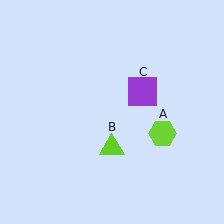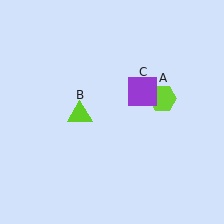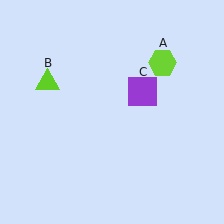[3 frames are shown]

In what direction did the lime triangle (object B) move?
The lime triangle (object B) moved up and to the left.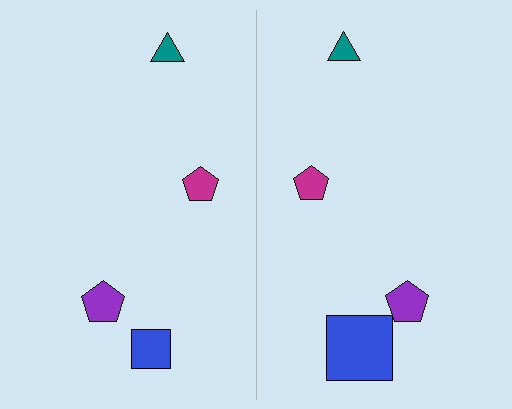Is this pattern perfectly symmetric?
No, the pattern is not perfectly symmetric. The blue square on the right side has a different size than its mirror counterpart.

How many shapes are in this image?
There are 8 shapes in this image.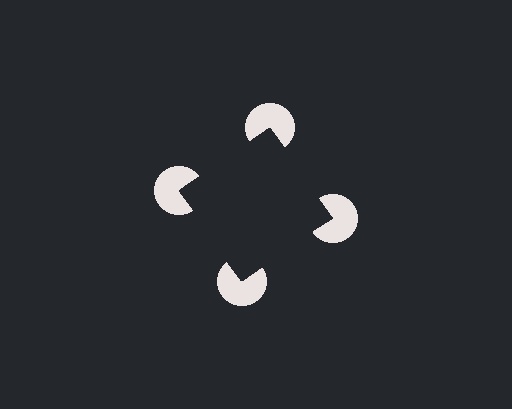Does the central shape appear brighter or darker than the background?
It typically appears slightly darker than the background, even though no actual brightness change is drawn.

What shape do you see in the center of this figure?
An illusory square — its edges are inferred from the aligned wedge cuts in the pac-man discs, not physically drawn.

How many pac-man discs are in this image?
There are 4 — one at each vertex of the illusory square.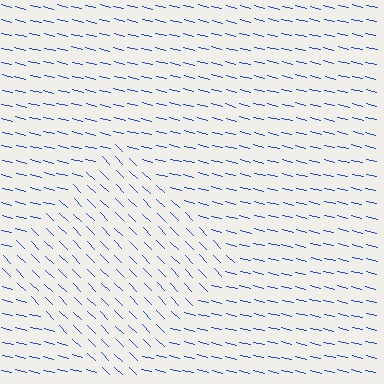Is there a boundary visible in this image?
Yes, there is a texture boundary formed by a change in line orientation.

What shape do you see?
I see a diamond.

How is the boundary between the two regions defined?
The boundary is defined purely by a change in line orientation (approximately 32 degrees difference). All lines are the same color and thickness.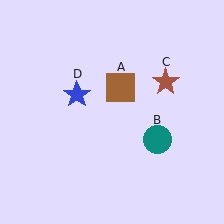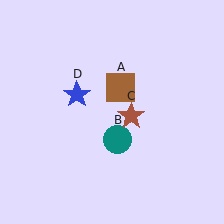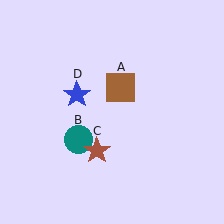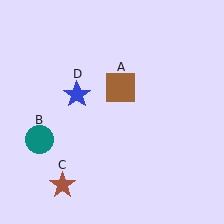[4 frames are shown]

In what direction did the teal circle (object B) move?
The teal circle (object B) moved left.